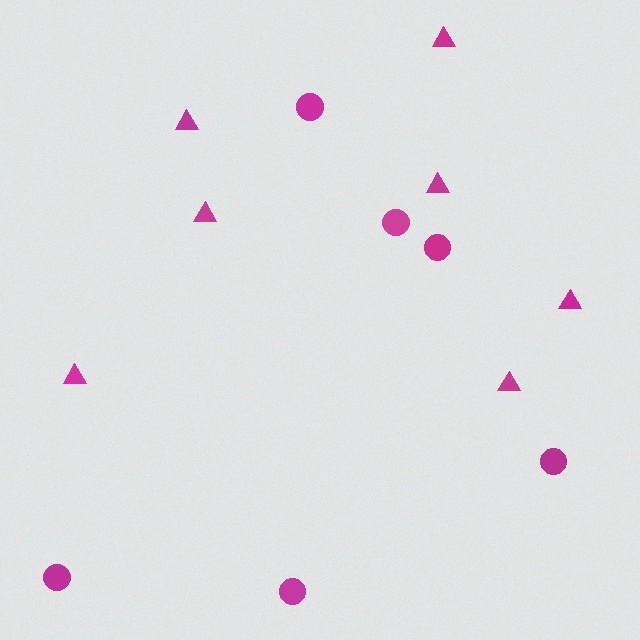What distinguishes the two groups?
There are 2 groups: one group of triangles (7) and one group of circles (6).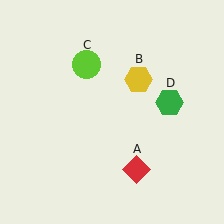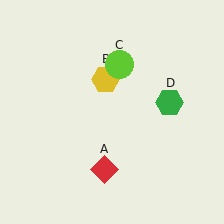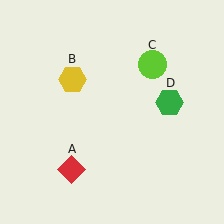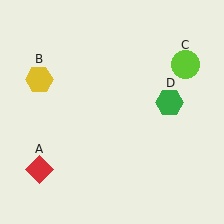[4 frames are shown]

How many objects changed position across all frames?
3 objects changed position: red diamond (object A), yellow hexagon (object B), lime circle (object C).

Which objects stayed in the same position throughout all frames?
Green hexagon (object D) remained stationary.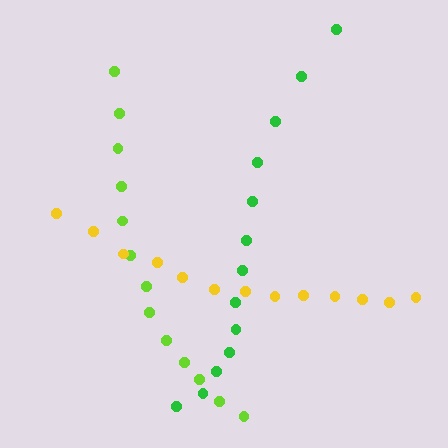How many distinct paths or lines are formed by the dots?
There are 3 distinct paths.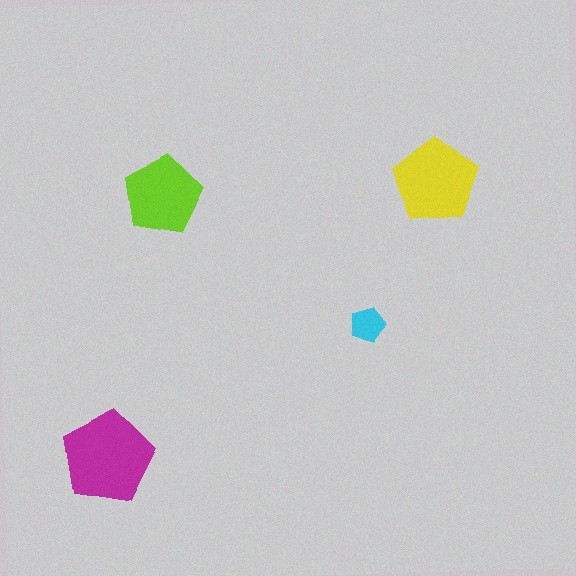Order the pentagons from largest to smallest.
the magenta one, the yellow one, the lime one, the cyan one.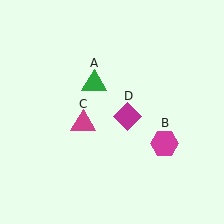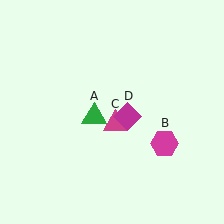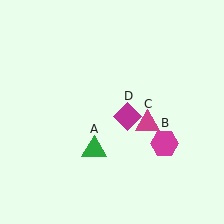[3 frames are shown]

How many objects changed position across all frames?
2 objects changed position: green triangle (object A), magenta triangle (object C).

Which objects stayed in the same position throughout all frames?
Magenta hexagon (object B) and magenta diamond (object D) remained stationary.